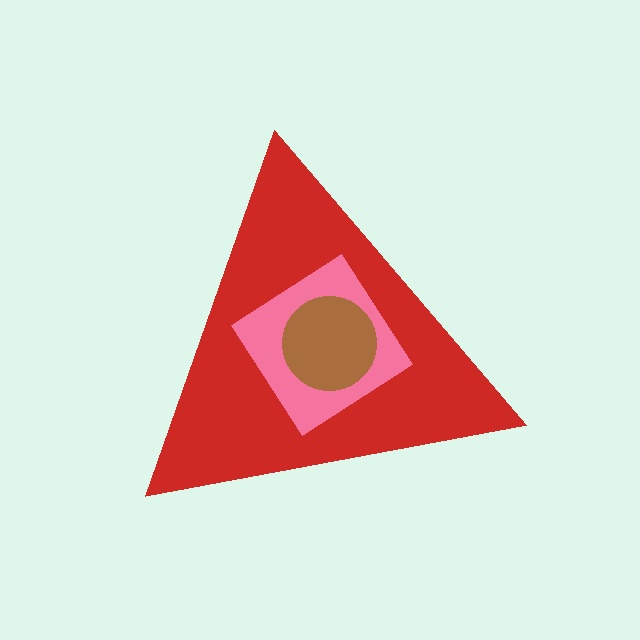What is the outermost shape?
The red triangle.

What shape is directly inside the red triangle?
The pink diamond.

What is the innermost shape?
The brown circle.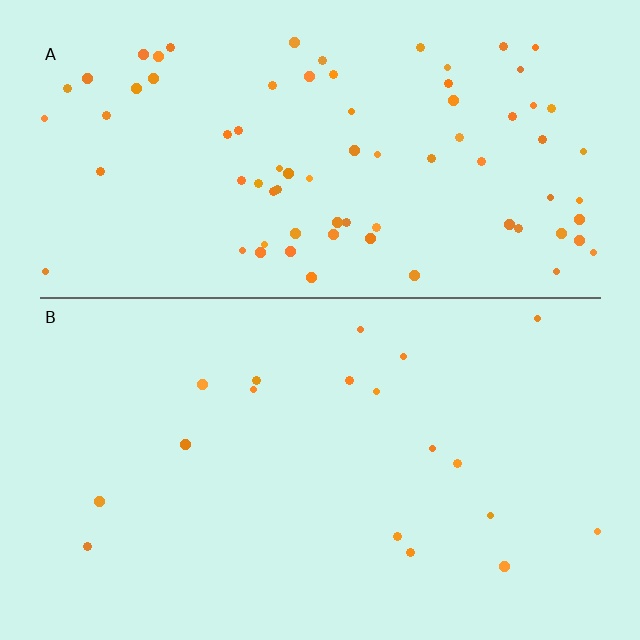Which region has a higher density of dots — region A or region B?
A (the top).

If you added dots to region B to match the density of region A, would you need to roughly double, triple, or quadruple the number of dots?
Approximately quadruple.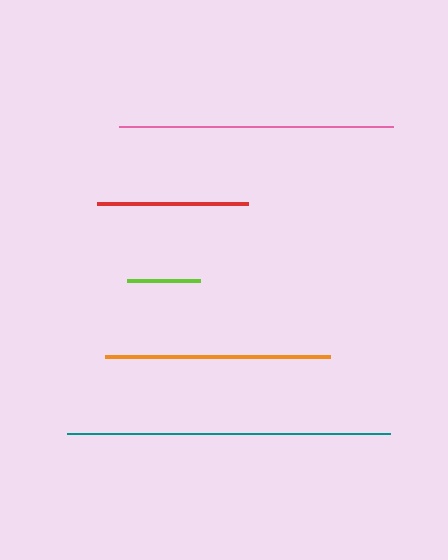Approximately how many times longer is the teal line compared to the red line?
The teal line is approximately 2.1 times the length of the red line.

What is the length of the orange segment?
The orange segment is approximately 226 pixels long.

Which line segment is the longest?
The teal line is the longest at approximately 323 pixels.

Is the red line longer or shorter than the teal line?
The teal line is longer than the red line.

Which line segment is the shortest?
The lime line is the shortest at approximately 74 pixels.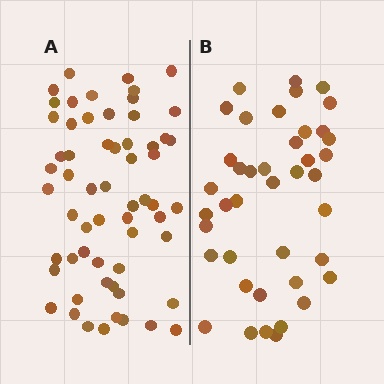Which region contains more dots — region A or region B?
Region A (the left region) has more dots.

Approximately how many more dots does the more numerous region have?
Region A has approximately 20 more dots than region B.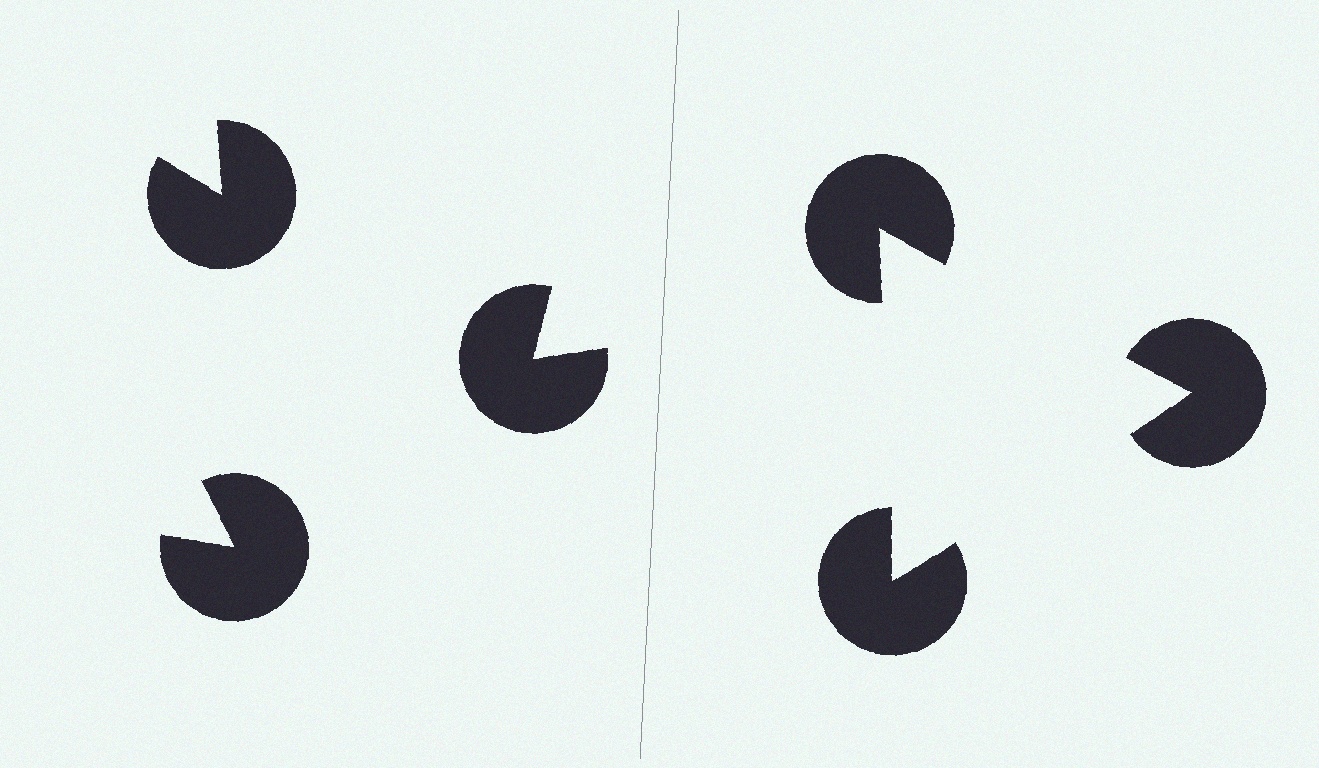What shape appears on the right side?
An illusory triangle.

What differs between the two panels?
The pac-man discs are positioned identically on both sides; only the wedge orientations differ. On the right they align to a triangle; on the left they are misaligned.